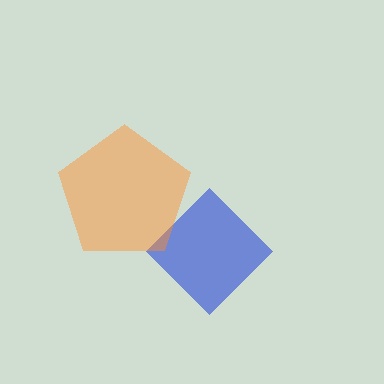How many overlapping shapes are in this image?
There are 2 overlapping shapes in the image.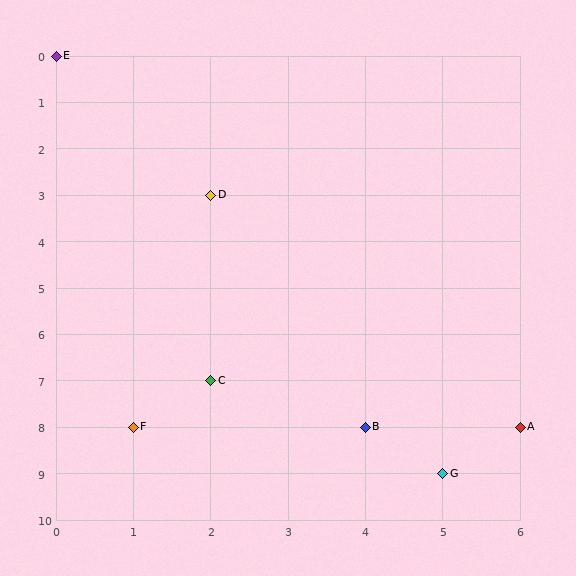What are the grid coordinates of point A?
Point A is at grid coordinates (6, 8).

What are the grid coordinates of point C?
Point C is at grid coordinates (2, 7).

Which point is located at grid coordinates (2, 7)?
Point C is at (2, 7).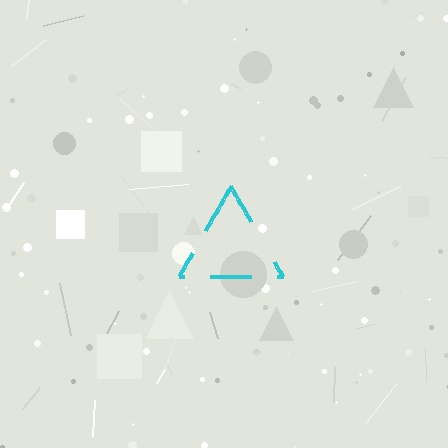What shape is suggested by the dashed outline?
The dashed outline suggests a triangle.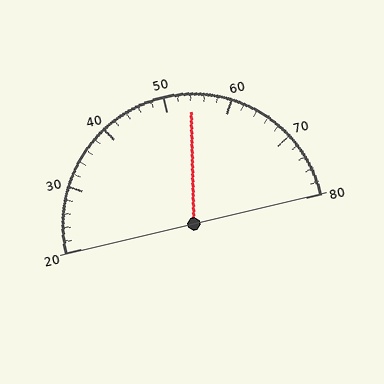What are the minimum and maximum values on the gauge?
The gauge ranges from 20 to 80.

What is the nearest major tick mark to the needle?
The nearest major tick mark is 50.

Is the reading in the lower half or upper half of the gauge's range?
The reading is in the upper half of the range (20 to 80).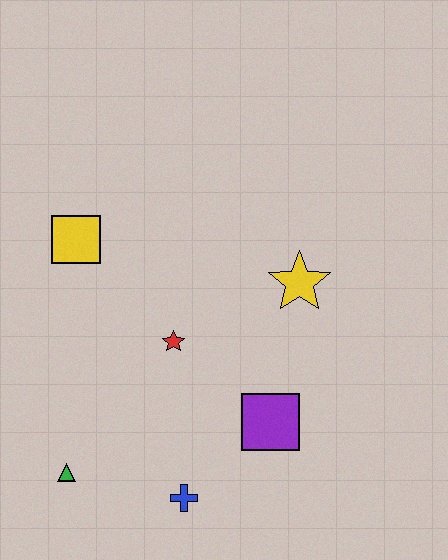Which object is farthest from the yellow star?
The green triangle is farthest from the yellow star.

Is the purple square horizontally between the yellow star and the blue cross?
Yes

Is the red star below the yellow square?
Yes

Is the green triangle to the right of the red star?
No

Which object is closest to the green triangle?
The blue cross is closest to the green triangle.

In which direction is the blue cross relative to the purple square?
The blue cross is to the left of the purple square.